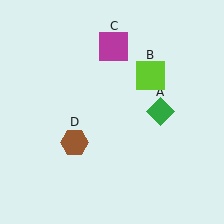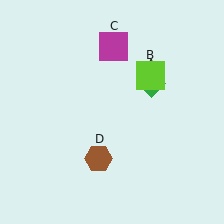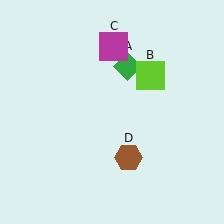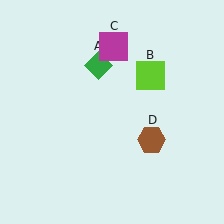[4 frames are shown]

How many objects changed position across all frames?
2 objects changed position: green diamond (object A), brown hexagon (object D).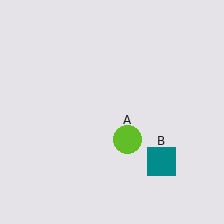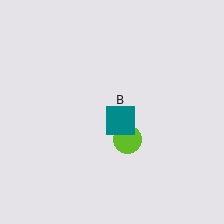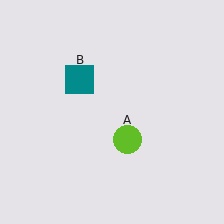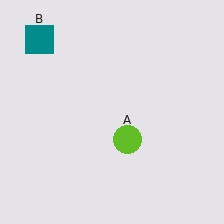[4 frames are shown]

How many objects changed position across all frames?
1 object changed position: teal square (object B).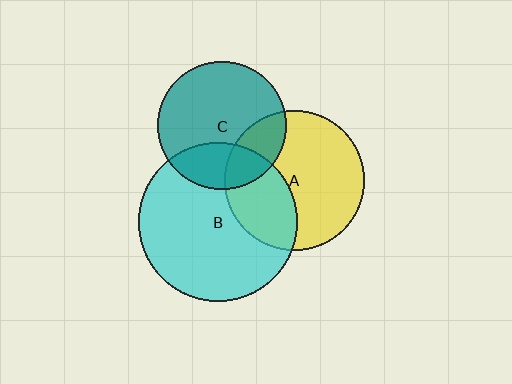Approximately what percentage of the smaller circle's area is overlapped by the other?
Approximately 25%.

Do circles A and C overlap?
Yes.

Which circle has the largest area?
Circle B (cyan).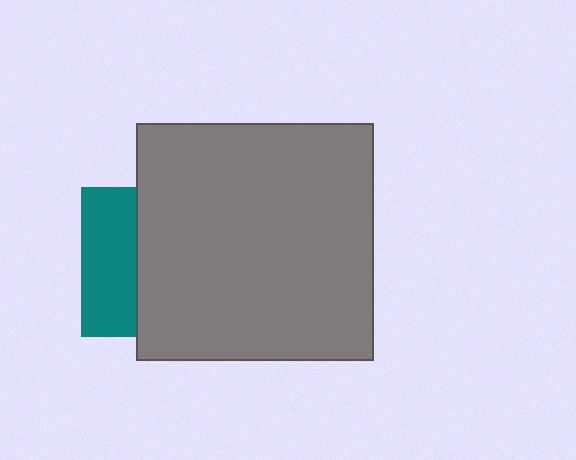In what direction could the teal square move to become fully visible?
The teal square could move left. That would shift it out from behind the gray square entirely.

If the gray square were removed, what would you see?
You would see the complete teal square.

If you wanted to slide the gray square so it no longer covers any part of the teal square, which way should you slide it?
Slide it right — that is the most direct way to separate the two shapes.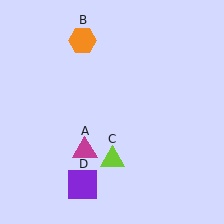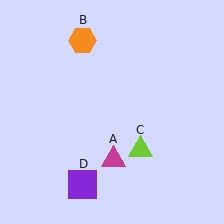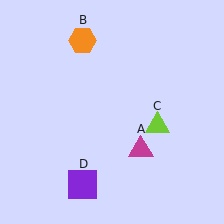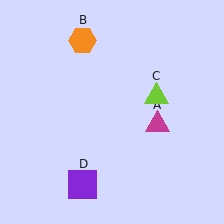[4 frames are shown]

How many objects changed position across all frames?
2 objects changed position: magenta triangle (object A), lime triangle (object C).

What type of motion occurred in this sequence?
The magenta triangle (object A), lime triangle (object C) rotated counterclockwise around the center of the scene.